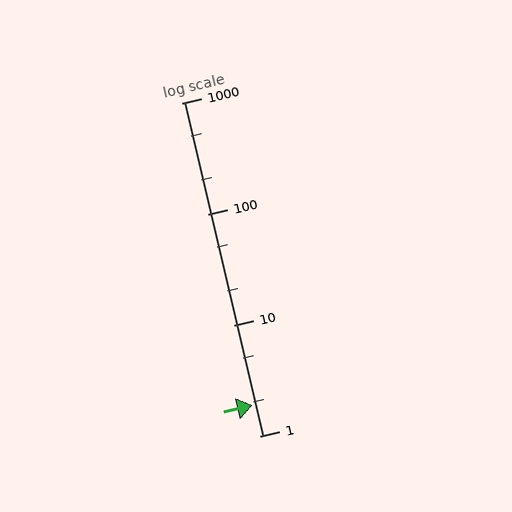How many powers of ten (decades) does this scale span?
The scale spans 3 decades, from 1 to 1000.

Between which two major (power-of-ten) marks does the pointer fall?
The pointer is between 1 and 10.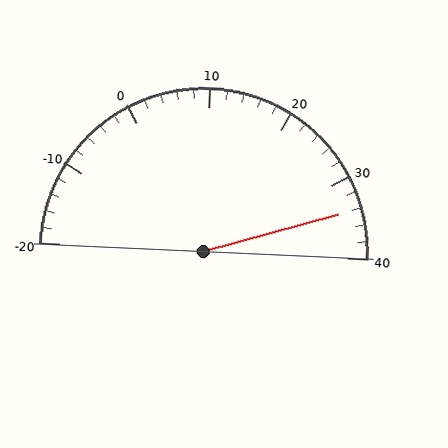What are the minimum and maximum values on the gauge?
The gauge ranges from -20 to 40.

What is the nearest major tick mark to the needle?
The nearest major tick mark is 30.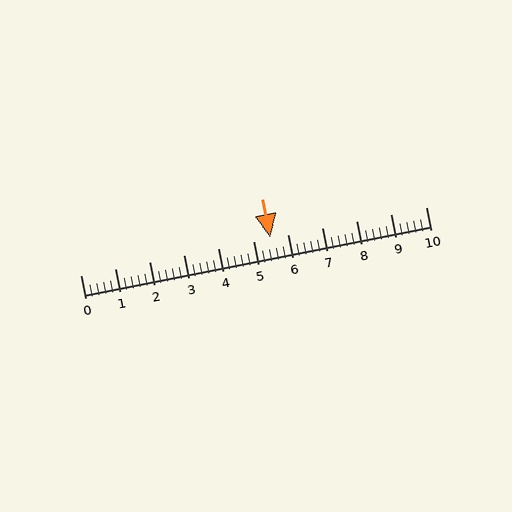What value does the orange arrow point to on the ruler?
The orange arrow points to approximately 5.5.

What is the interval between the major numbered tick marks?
The major tick marks are spaced 1 units apart.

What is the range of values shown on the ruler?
The ruler shows values from 0 to 10.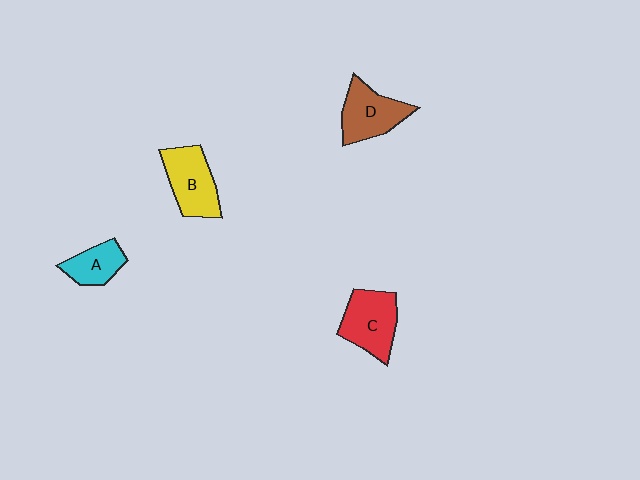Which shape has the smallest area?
Shape A (cyan).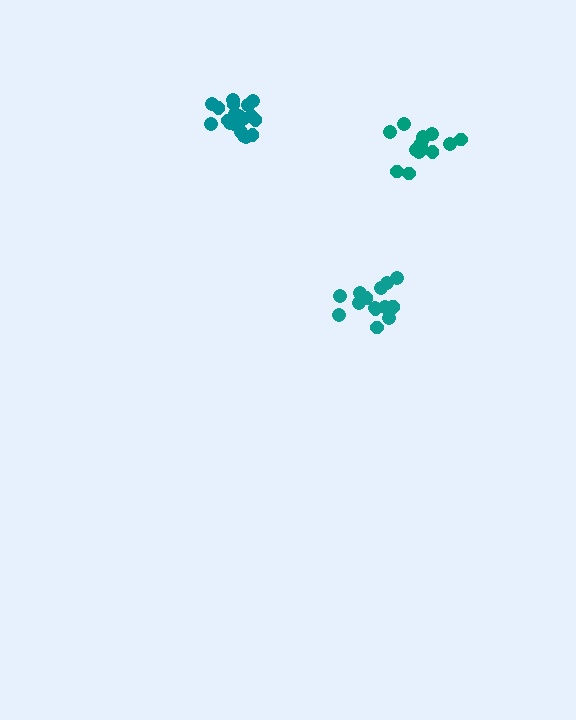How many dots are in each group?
Group 1: 19 dots, Group 2: 16 dots, Group 3: 15 dots (50 total).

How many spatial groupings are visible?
There are 3 spatial groupings.